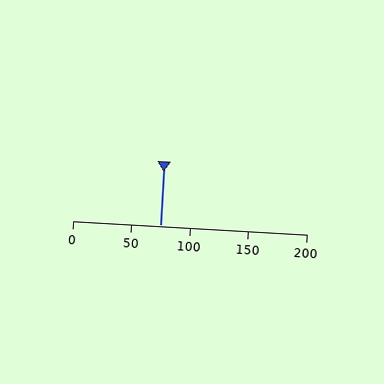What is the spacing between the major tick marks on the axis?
The major ticks are spaced 50 apart.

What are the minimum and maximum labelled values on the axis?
The axis runs from 0 to 200.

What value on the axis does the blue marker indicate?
The marker indicates approximately 75.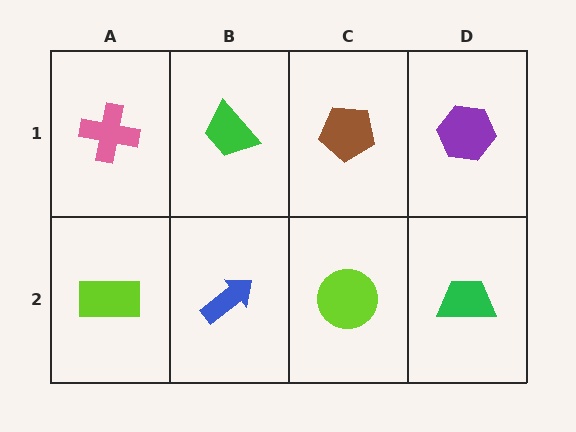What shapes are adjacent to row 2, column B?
A green trapezoid (row 1, column B), a lime rectangle (row 2, column A), a lime circle (row 2, column C).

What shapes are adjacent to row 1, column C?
A lime circle (row 2, column C), a green trapezoid (row 1, column B), a purple hexagon (row 1, column D).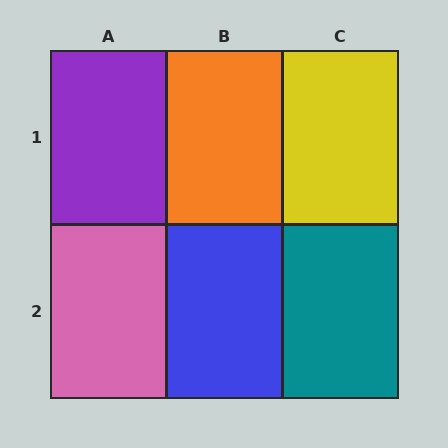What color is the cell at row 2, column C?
Teal.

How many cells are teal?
1 cell is teal.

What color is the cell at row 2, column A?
Pink.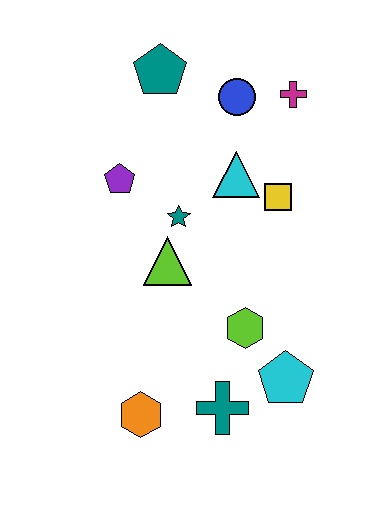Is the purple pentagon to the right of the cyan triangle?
No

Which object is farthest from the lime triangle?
The magenta cross is farthest from the lime triangle.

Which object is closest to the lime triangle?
The teal star is closest to the lime triangle.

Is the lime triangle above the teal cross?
Yes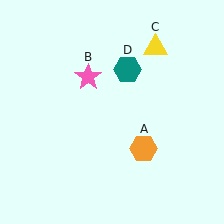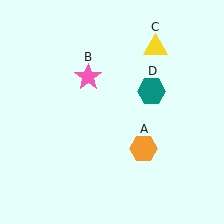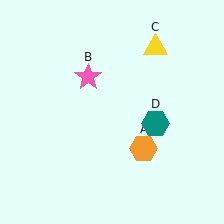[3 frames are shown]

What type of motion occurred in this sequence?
The teal hexagon (object D) rotated clockwise around the center of the scene.